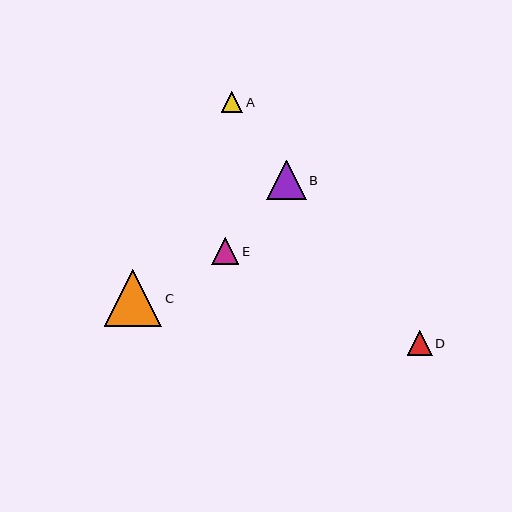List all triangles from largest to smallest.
From largest to smallest: C, B, E, D, A.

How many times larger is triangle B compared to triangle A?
Triangle B is approximately 1.8 times the size of triangle A.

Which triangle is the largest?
Triangle C is the largest with a size of approximately 57 pixels.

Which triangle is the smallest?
Triangle A is the smallest with a size of approximately 21 pixels.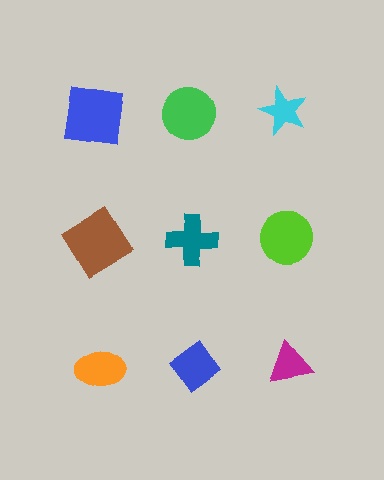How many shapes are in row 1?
3 shapes.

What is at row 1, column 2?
A green circle.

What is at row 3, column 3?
A magenta triangle.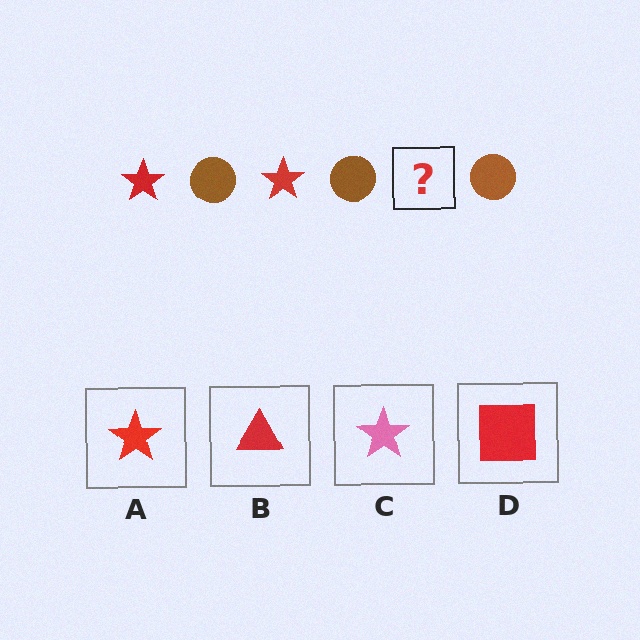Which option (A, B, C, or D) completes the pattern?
A.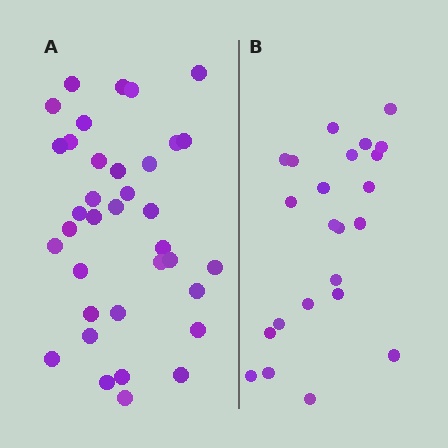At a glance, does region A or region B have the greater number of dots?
Region A (the left region) has more dots.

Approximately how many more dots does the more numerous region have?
Region A has approximately 15 more dots than region B.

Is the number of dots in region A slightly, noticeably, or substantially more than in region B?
Region A has substantially more. The ratio is roughly 1.6 to 1.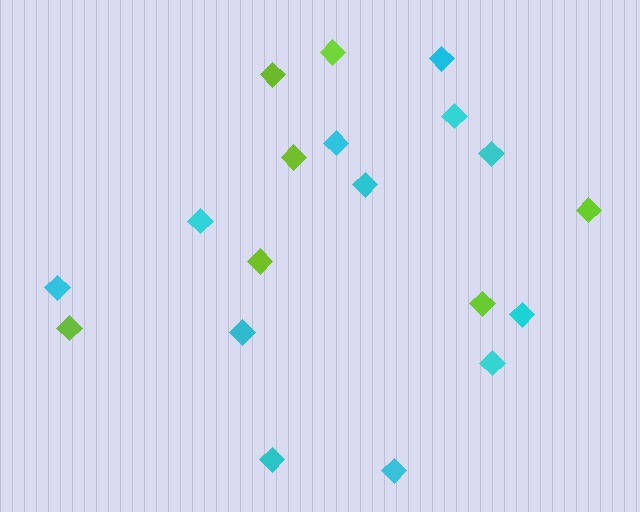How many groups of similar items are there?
There are 2 groups: one group of cyan diamonds (12) and one group of lime diamonds (7).